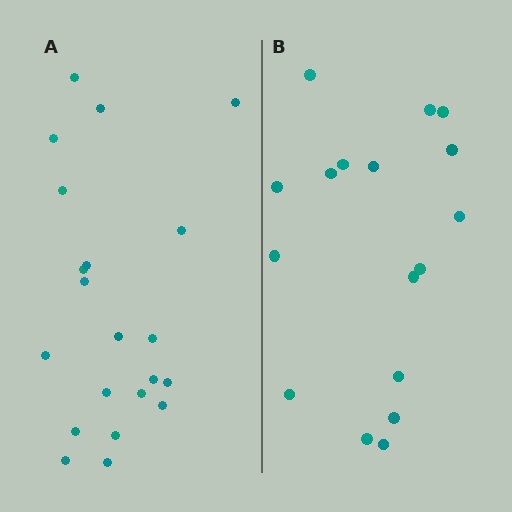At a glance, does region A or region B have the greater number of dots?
Region A (the left region) has more dots.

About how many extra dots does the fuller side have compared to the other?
Region A has about 4 more dots than region B.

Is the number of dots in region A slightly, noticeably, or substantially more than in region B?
Region A has only slightly more — the two regions are fairly close. The ratio is roughly 1.2 to 1.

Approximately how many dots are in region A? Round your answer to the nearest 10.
About 20 dots. (The exact count is 21, which rounds to 20.)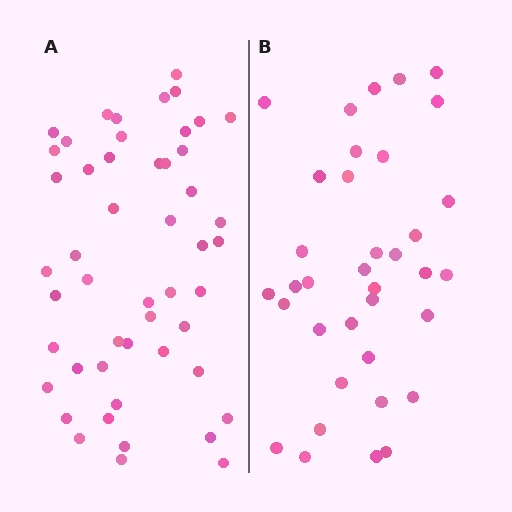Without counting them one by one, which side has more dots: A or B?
Region A (the left region) has more dots.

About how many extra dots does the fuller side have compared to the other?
Region A has approximately 15 more dots than region B.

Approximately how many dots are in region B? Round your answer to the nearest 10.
About 40 dots. (The exact count is 36, which rounds to 40.)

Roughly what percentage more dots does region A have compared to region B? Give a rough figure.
About 40% more.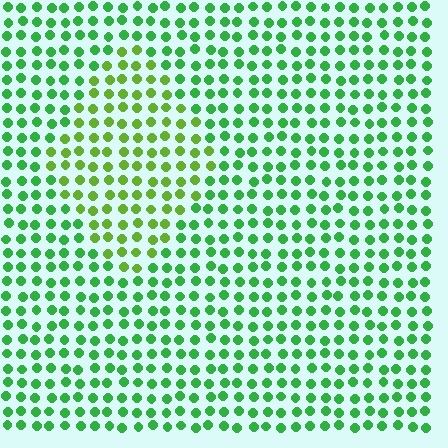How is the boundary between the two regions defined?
The boundary is defined purely by a slight shift in hue (about 32 degrees). Spacing, size, and orientation are identical on both sides.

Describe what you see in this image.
The image is filled with small green elements in a uniform arrangement. A diamond-shaped region is visible where the elements are tinted to a slightly different hue, forming a subtle color boundary.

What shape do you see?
I see a diamond.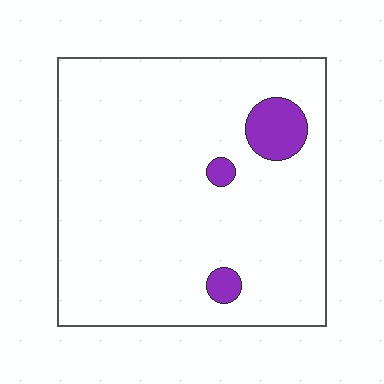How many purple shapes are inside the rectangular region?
3.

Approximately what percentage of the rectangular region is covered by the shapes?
Approximately 5%.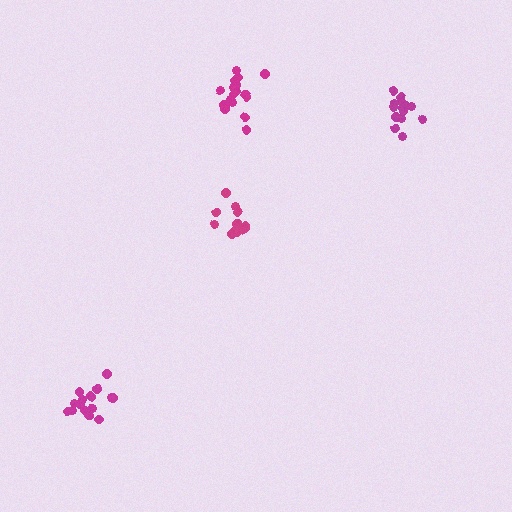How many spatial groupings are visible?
There are 4 spatial groupings.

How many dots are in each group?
Group 1: 16 dots, Group 2: 14 dots, Group 3: 14 dots, Group 4: 18 dots (62 total).